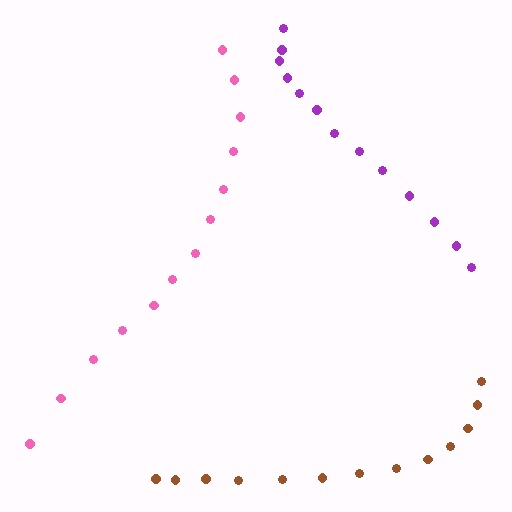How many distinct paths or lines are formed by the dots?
There are 3 distinct paths.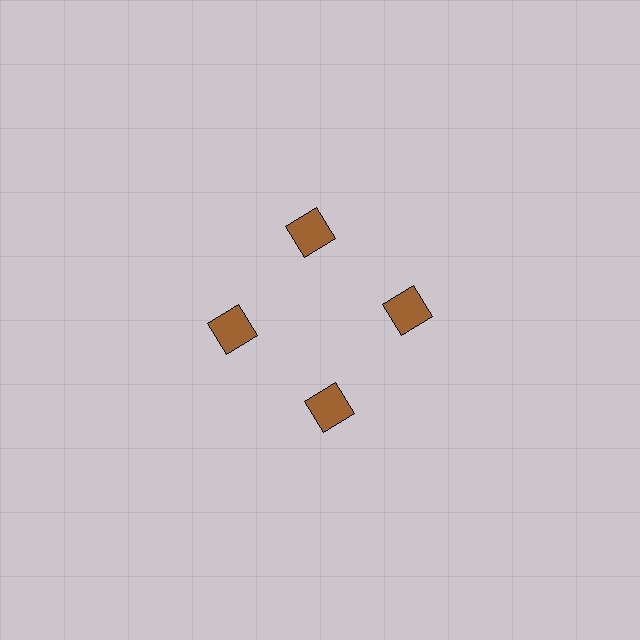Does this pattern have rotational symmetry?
Yes, this pattern has 4-fold rotational symmetry. It looks the same after rotating 90 degrees around the center.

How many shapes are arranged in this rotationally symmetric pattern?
There are 4 shapes, arranged in 4 groups of 1.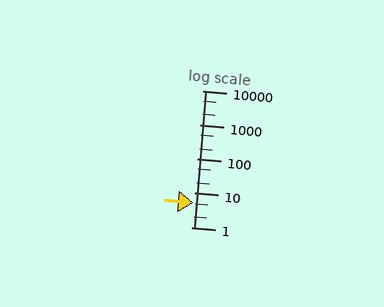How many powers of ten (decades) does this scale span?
The scale spans 4 decades, from 1 to 10000.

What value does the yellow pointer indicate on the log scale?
The pointer indicates approximately 5.3.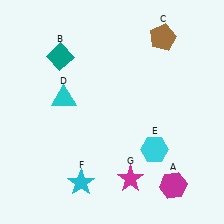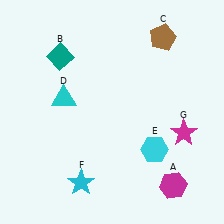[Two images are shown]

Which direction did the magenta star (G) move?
The magenta star (G) moved right.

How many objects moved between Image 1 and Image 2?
1 object moved between the two images.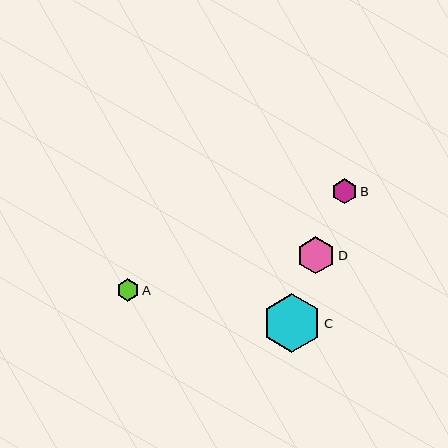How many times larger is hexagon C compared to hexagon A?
Hexagon C is approximately 2.6 times the size of hexagon A.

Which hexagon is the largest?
Hexagon C is the largest with a size of approximately 59 pixels.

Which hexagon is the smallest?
Hexagon A is the smallest with a size of approximately 23 pixels.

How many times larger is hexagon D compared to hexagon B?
Hexagon D is approximately 1.5 times the size of hexagon B.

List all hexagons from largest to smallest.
From largest to smallest: C, D, B, A.